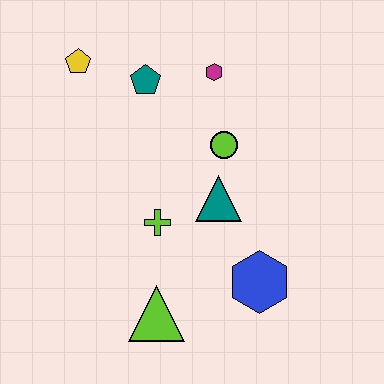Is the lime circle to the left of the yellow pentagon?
No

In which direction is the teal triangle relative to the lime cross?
The teal triangle is to the right of the lime cross.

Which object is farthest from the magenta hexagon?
The lime triangle is farthest from the magenta hexagon.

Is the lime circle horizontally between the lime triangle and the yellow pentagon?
No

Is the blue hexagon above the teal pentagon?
No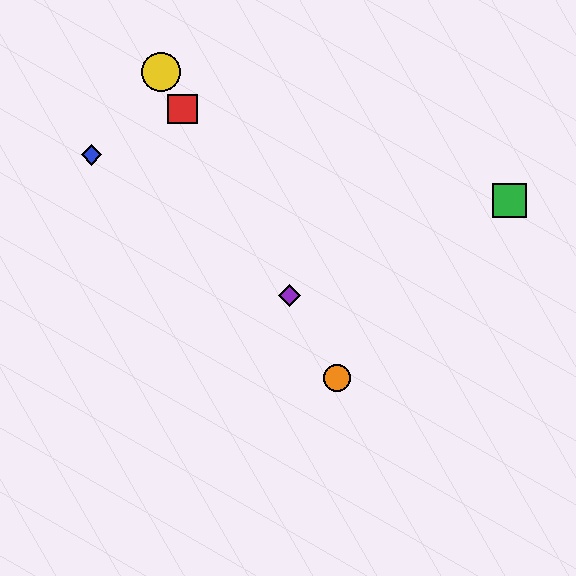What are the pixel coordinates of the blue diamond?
The blue diamond is at (91, 155).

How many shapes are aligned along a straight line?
4 shapes (the red square, the yellow circle, the purple diamond, the orange circle) are aligned along a straight line.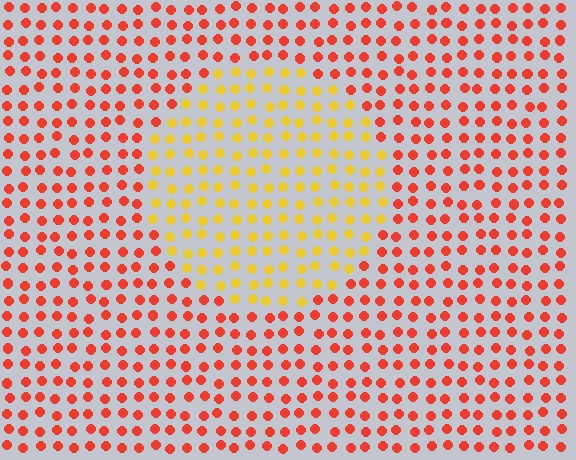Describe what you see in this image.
The image is filled with small red elements in a uniform arrangement. A circle-shaped region is visible where the elements are tinted to a slightly different hue, forming a subtle color boundary.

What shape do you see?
I see a circle.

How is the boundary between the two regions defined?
The boundary is defined purely by a slight shift in hue (about 46 degrees). Spacing, size, and orientation are identical on both sides.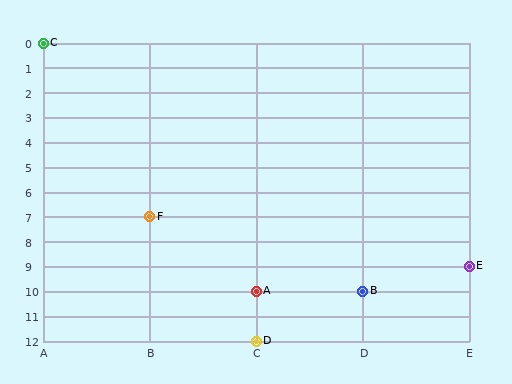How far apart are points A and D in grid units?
Points A and D are 2 rows apart.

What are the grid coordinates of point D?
Point D is at grid coordinates (C, 12).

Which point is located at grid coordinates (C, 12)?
Point D is at (C, 12).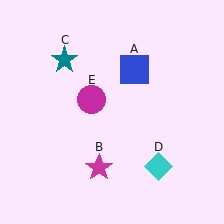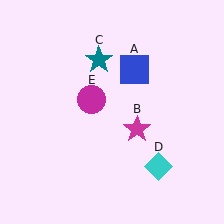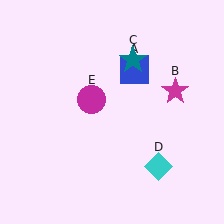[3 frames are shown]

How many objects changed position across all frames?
2 objects changed position: magenta star (object B), teal star (object C).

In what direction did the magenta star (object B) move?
The magenta star (object B) moved up and to the right.